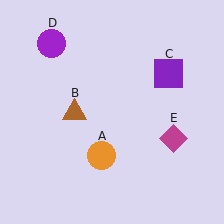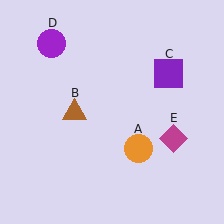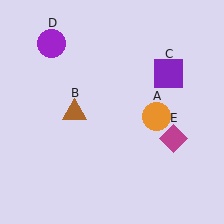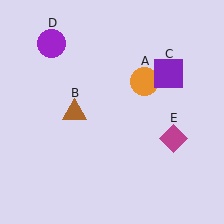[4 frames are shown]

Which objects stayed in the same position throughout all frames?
Brown triangle (object B) and purple square (object C) and purple circle (object D) and magenta diamond (object E) remained stationary.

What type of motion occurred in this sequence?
The orange circle (object A) rotated counterclockwise around the center of the scene.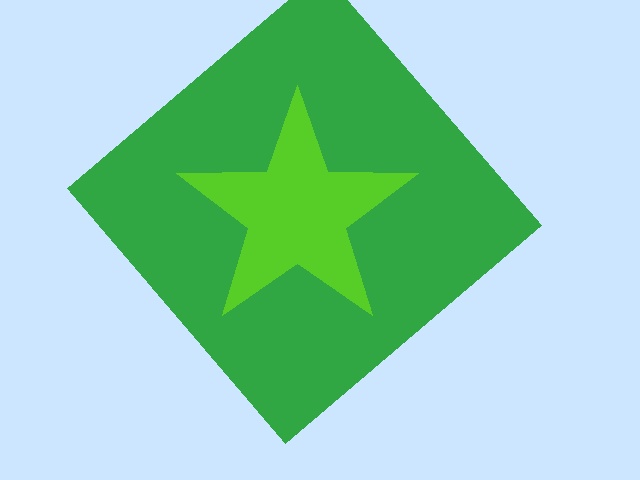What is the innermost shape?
The lime star.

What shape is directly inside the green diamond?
The lime star.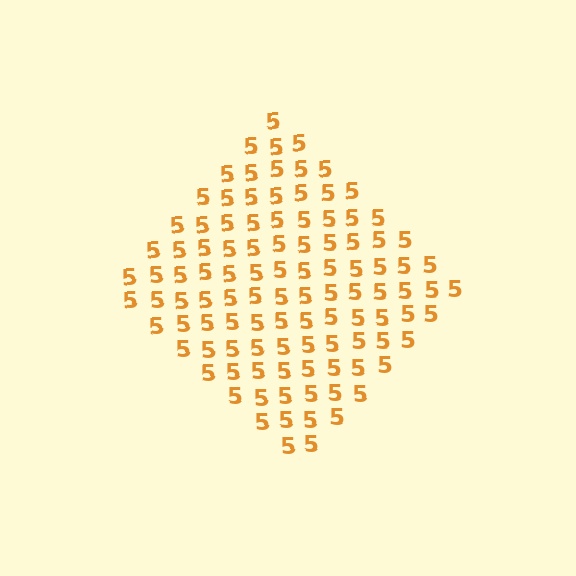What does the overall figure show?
The overall figure shows a diamond.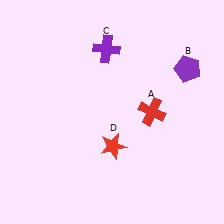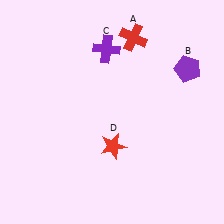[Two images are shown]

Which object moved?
The red cross (A) moved up.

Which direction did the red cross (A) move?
The red cross (A) moved up.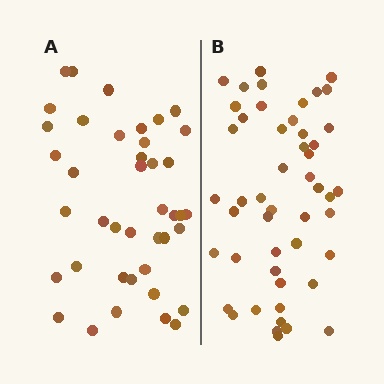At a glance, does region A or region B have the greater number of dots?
Region B (the right region) has more dots.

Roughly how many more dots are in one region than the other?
Region B has roughly 8 or so more dots than region A.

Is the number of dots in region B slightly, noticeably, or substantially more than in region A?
Region B has only slightly more — the two regions are fairly close. The ratio is roughly 1.2 to 1.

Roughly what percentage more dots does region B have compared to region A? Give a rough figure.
About 20% more.